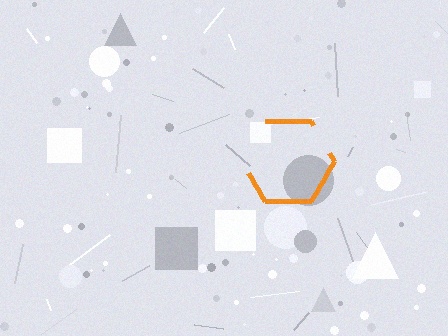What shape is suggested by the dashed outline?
The dashed outline suggests a hexagon.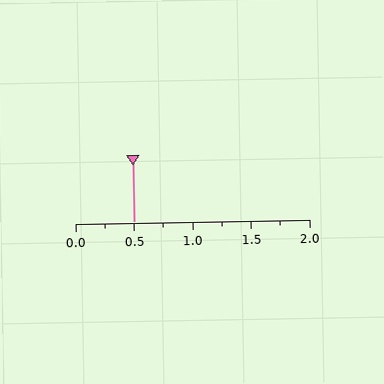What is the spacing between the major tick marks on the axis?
The major ticks are spaced 0.5 apart.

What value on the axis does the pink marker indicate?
The marker indicates approximately 0.5.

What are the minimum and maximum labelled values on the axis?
The axis runs from 0.0 to 2.0.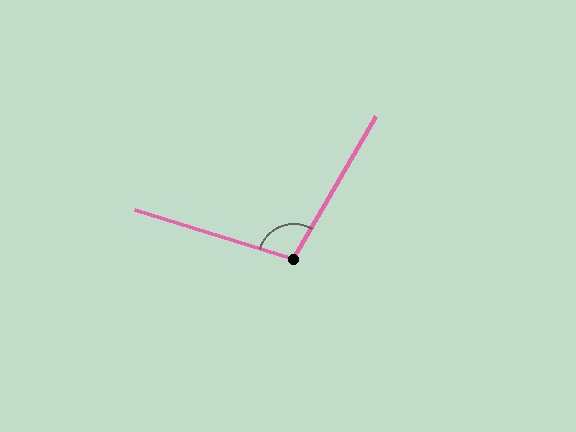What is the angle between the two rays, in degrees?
Approximately 103 degrees.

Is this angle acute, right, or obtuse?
It is obtuse.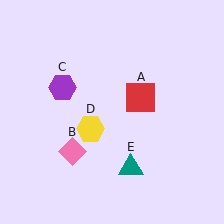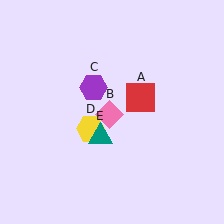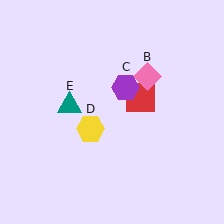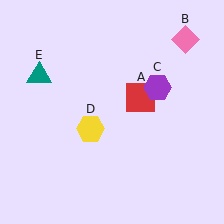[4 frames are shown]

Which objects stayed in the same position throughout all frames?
Red square (object A) and yellow hexagon (object D) remained stationary.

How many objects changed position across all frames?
3 objects changed position: pink diamond (object B), purple hexagon (object C), teal triangle (object E).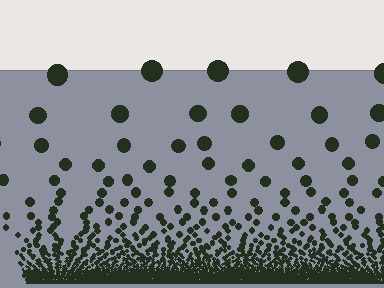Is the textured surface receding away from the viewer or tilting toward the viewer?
The surface appears to tilt toward the viewer. Texture elements get larger and sparser toward the top.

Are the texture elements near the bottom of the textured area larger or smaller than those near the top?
Smaller. The gradient is inverted — elements near the bottom are smaller and denser.